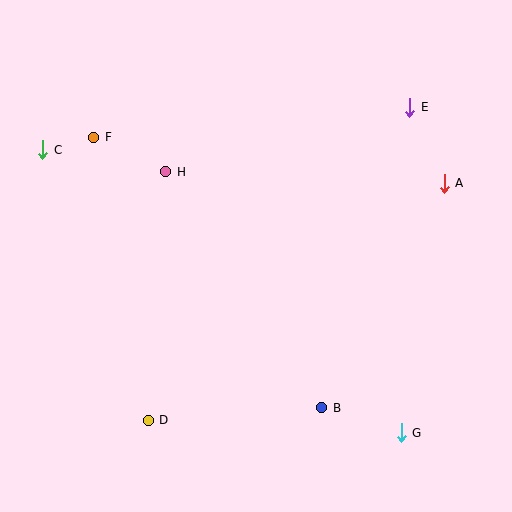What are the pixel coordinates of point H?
Point H is at (166, 172).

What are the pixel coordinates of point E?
Point E is at (410, 107).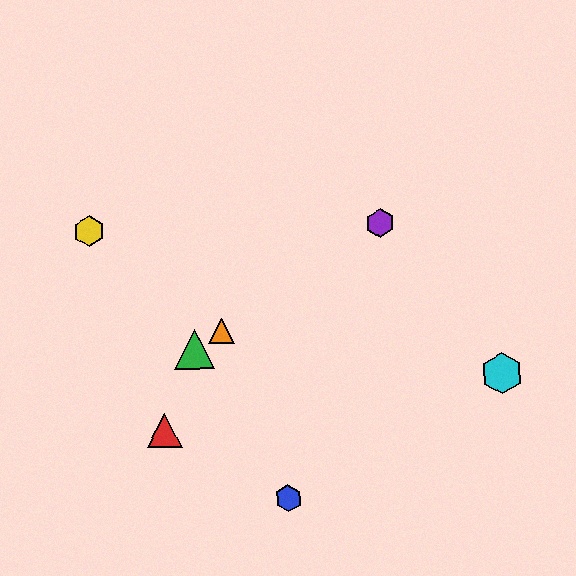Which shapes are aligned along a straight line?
The green triangle, the purple hexagon, the orange triangle are aligned along a straight line.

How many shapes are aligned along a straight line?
3 shapes (the green triangle, the purple hexagon, the orange triangle) are aligned along a straight line.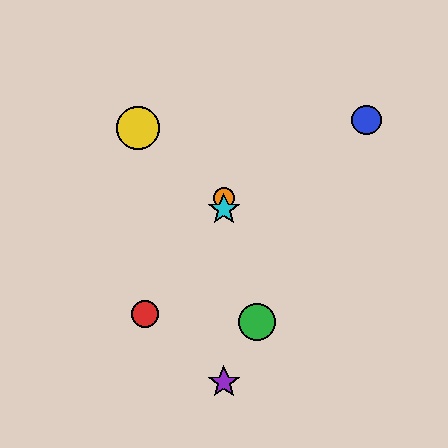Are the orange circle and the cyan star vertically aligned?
Yes, both are at x≈224.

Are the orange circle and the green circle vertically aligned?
No, the orange circle is at x≈224 and the green circle is at x≈257.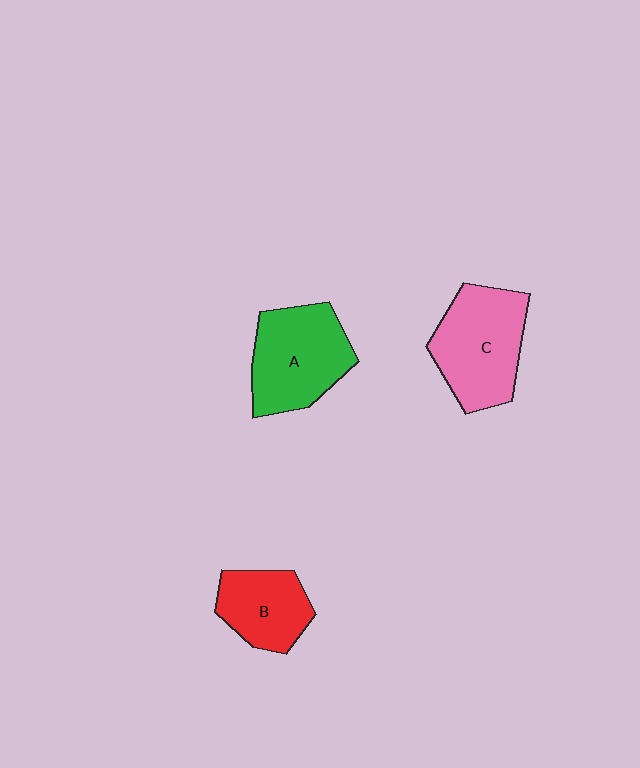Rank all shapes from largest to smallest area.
From largest to smallest: C (pink), A (green), B (red).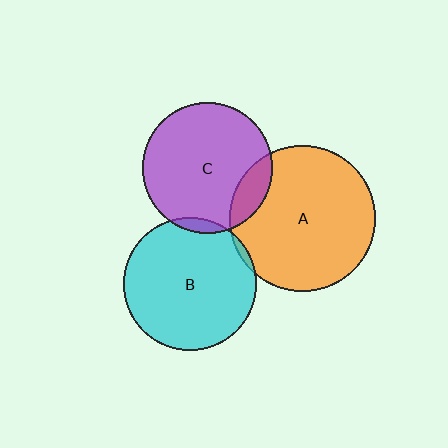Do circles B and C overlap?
Yes.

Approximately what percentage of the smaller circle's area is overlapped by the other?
Approximately 5%.